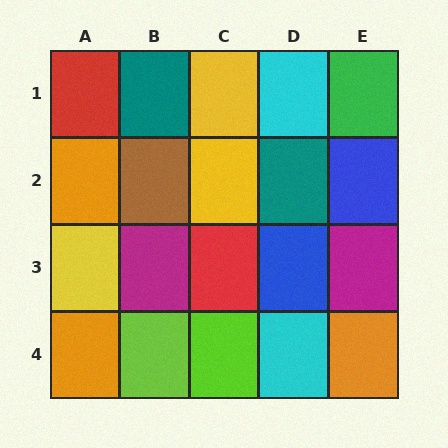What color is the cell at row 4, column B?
Lime.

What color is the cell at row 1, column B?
Teal.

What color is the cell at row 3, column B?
Magenta.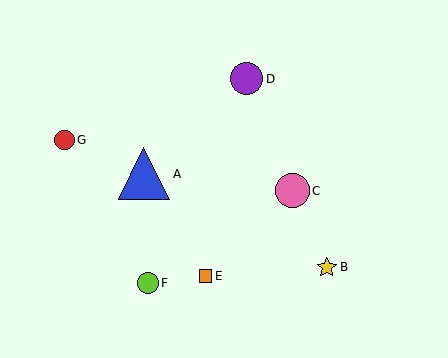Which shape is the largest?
The blue triangle (labeled A) is the largest.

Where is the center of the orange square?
The center of the orange square is at (206, 276).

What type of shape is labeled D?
Shape D is a purple circle.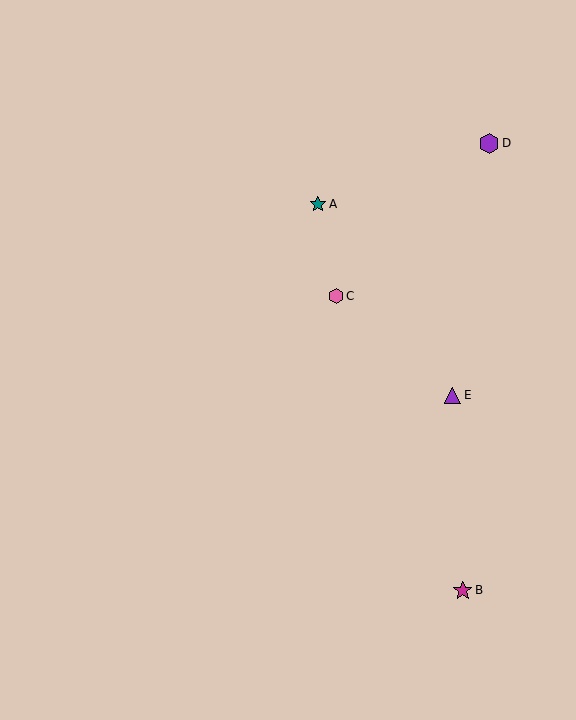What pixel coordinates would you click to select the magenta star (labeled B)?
Click at (463, 590) to select the magenta star B.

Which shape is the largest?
The purple hexagon (labeled D) is the largest.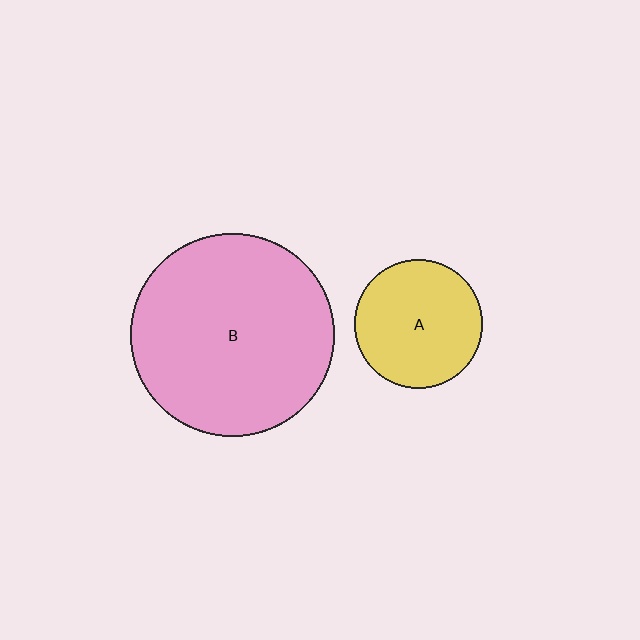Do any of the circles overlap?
No, none of the circles overlap.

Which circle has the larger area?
Circle B (pink).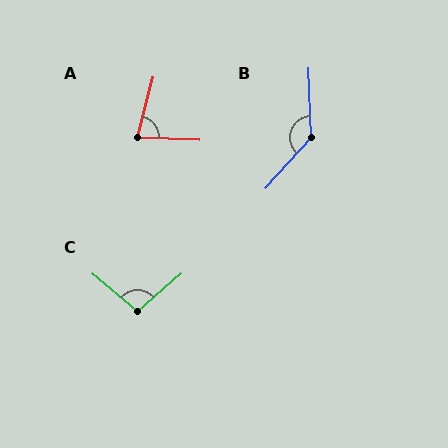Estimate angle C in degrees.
Approximately 99 degrees.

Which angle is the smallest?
A, at approximately 78 degrees.